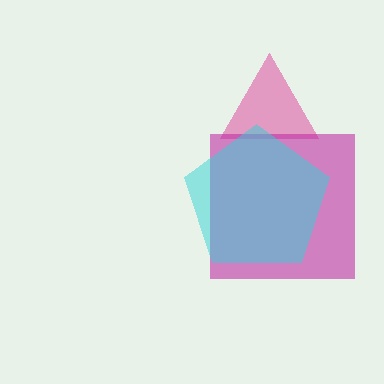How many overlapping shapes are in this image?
There are 3 overlapping shapes in the image.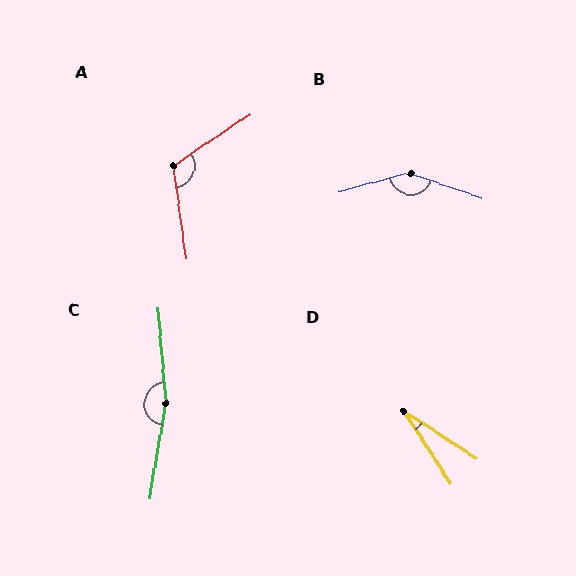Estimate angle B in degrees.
Approximately 146 degrees.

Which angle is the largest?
C, at approximately 165 degrees.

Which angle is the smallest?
D, at approximately 24 degrees.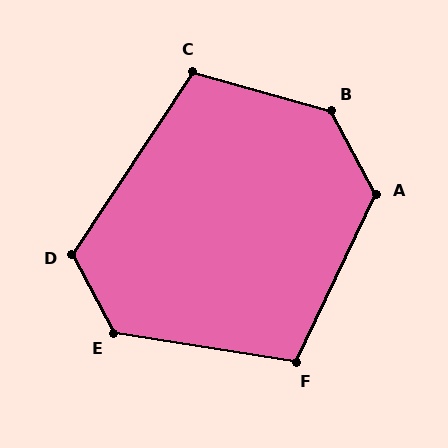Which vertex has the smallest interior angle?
F, at approximately 107 degrees.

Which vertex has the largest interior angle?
B, at approximately 135 degrees.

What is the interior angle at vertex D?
Approximately 118 degrees (obtuse).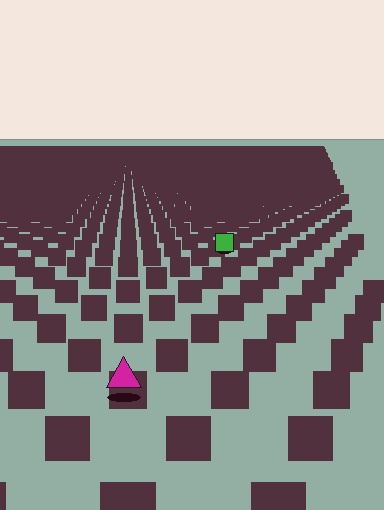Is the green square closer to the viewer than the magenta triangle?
No. The magenta triangle is closer — you can tell from the texture gradient: the ground texture is coarser near it.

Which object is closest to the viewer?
The magenta triangle is closest. The texture marks near it are larger and more spread out.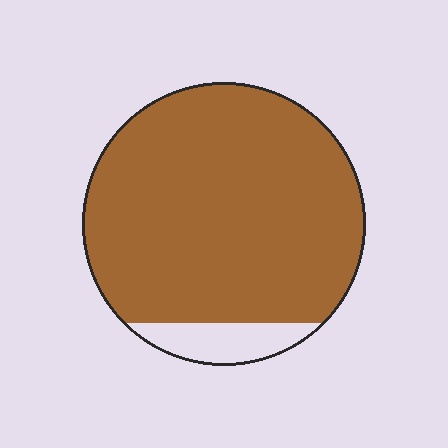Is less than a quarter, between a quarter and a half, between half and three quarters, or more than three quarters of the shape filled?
More than three quarters.